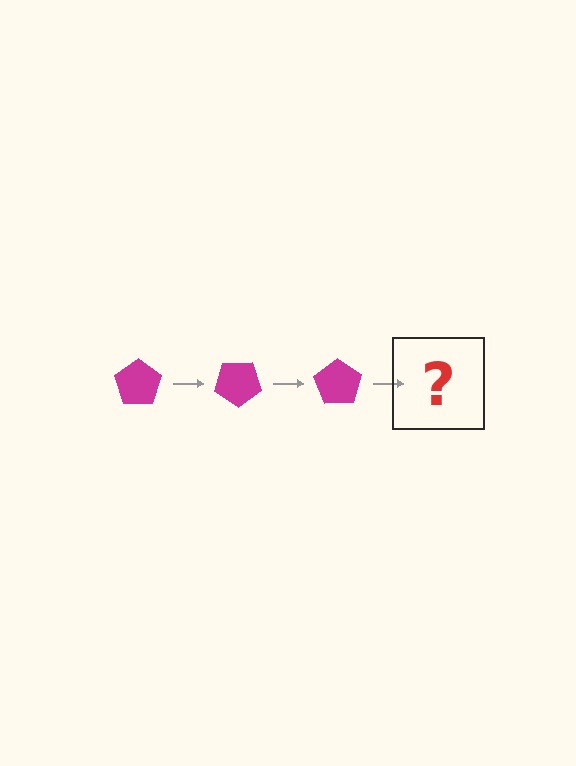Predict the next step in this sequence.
The next step is a magenta pentagon rotated 105 degrees.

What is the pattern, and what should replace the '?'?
The pattern is that the pentagon rotates 35 degrees each step. The '?' should be a magenta pentagon rotated 105 degrees.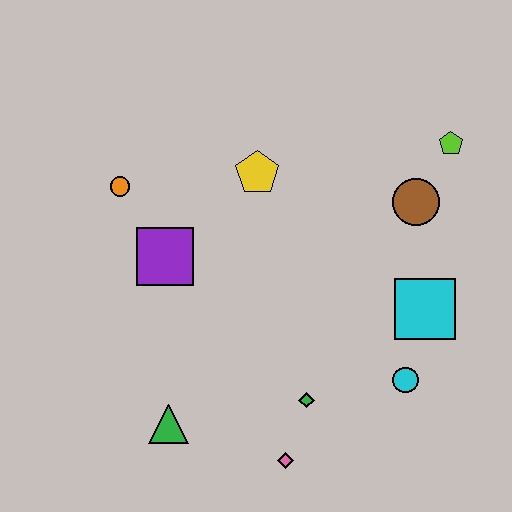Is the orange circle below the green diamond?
No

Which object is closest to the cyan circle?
The cyan square is closest to the cyan circle.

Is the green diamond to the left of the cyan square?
Yes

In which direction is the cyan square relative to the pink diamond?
The cyan square is above the pink diamond.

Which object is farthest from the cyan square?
The orange circle is farthest from the cyan square.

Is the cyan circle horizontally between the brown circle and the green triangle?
Yes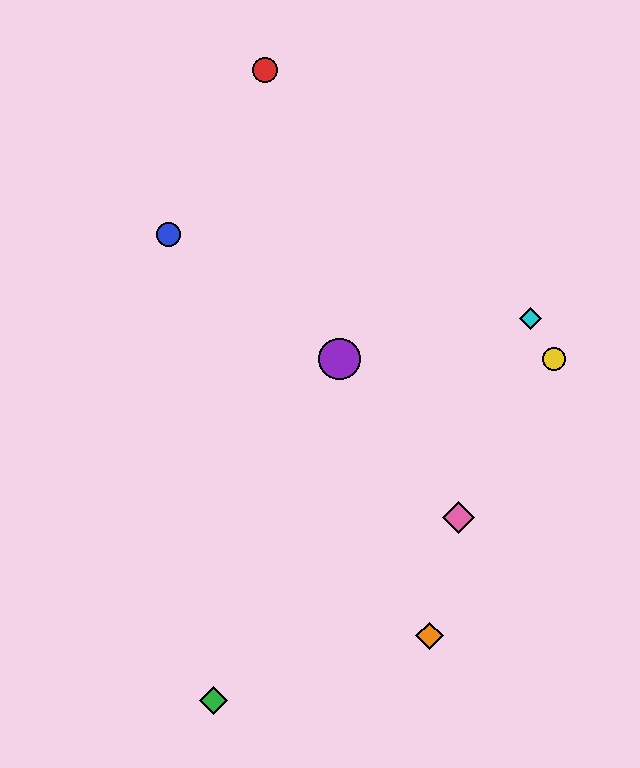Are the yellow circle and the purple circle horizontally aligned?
Yes, both are at y≈359.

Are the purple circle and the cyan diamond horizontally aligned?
No, the purple circle is at y≈359 and the cyan diamond is at y≈319.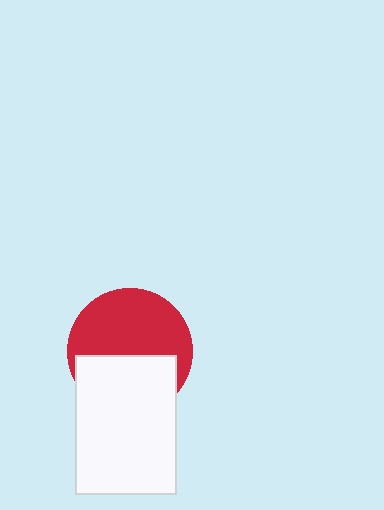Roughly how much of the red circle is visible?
About half of it is visible (roughly 58%).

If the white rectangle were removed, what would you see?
You would see the complete red circle.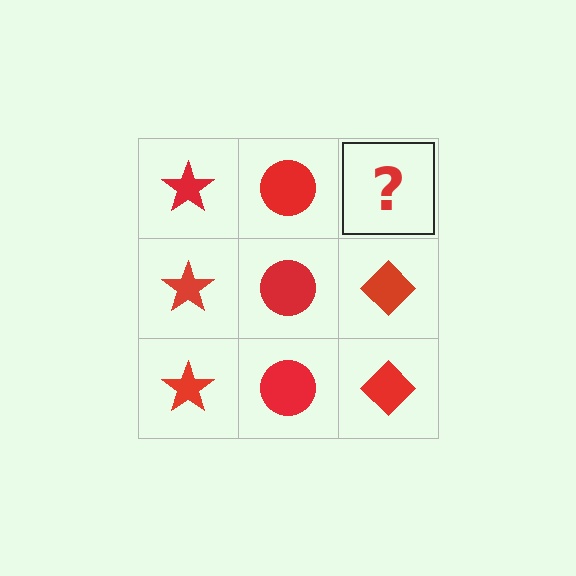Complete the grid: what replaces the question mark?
The question mark should be replaced with a red diamond.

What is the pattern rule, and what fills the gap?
The rule is that each column has a consistent shape. The gap should be filled with a red diamond.